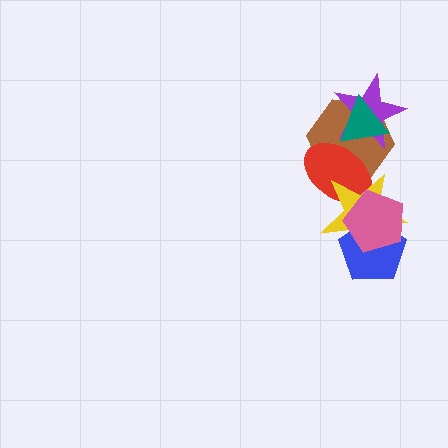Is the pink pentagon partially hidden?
No, no other shape covers it.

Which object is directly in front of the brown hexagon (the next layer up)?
The red ellipse is directly in front of the brown hexagon.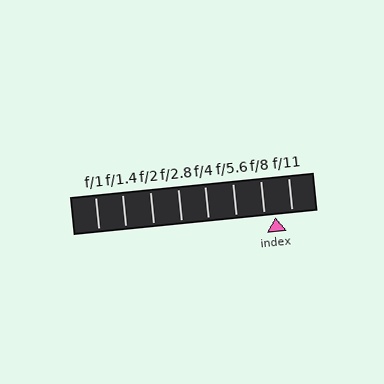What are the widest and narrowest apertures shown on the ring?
The widest aperture shown is f/1 and the narrowest is f/11.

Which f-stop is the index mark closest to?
The index mark is closest to f/8.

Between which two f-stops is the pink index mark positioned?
The index mark is between f/8 and f/11.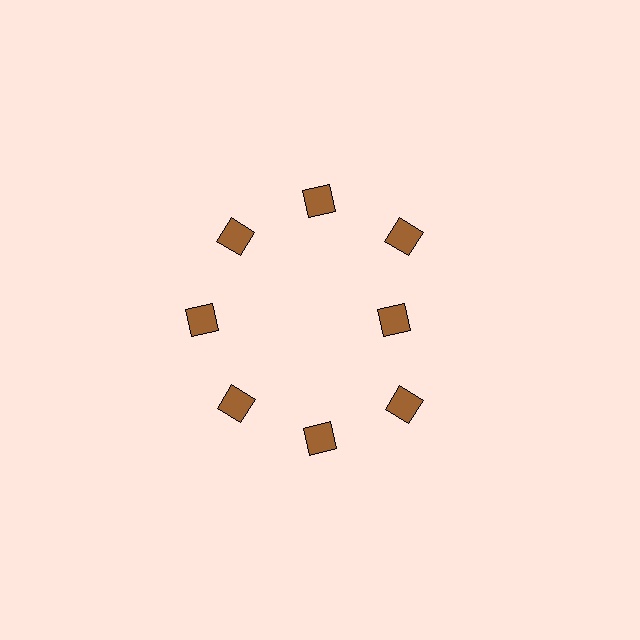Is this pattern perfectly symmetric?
No. The 8 brown diamonds are arranged in a ring, but one element near the 3 o'clock position is pulled inward toward the center, breaking the 8-fold rotational symmetry.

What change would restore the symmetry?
The symmetry would be restored by moving it outward, back onto the ring so that all 8 diamonds sit at equal angles and equal distance from the center.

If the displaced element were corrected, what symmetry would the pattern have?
It would have 8-fold rotational symmetry — the pattern would map onto itself every 45 degrees.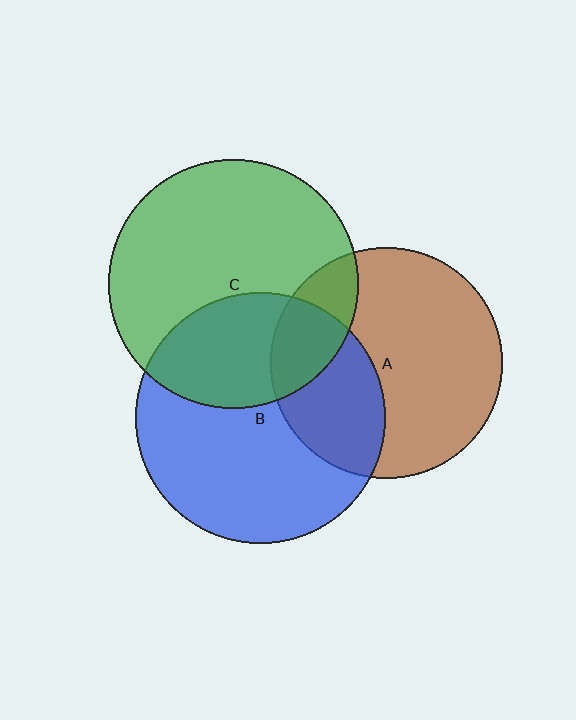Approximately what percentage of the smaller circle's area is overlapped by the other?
Approximately 20%.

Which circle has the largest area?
Circle B (blue).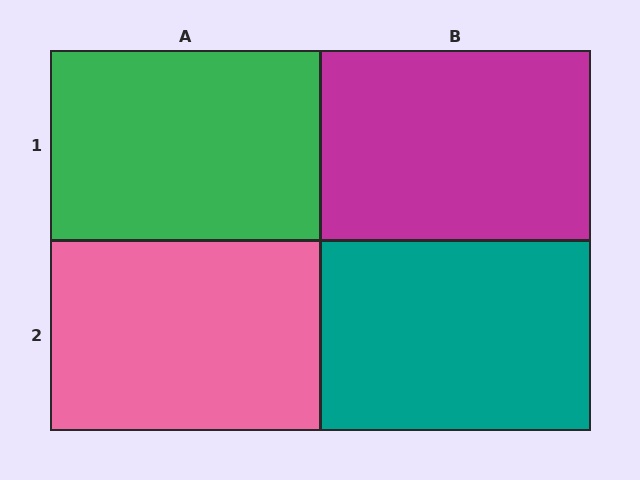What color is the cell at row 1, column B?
Magenta.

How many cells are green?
1 cell is green.